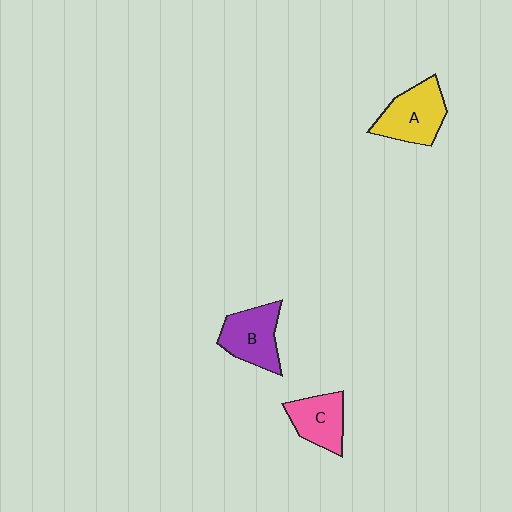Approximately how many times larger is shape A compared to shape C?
Approximately 1.3 times.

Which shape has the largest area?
Shape A (yellow).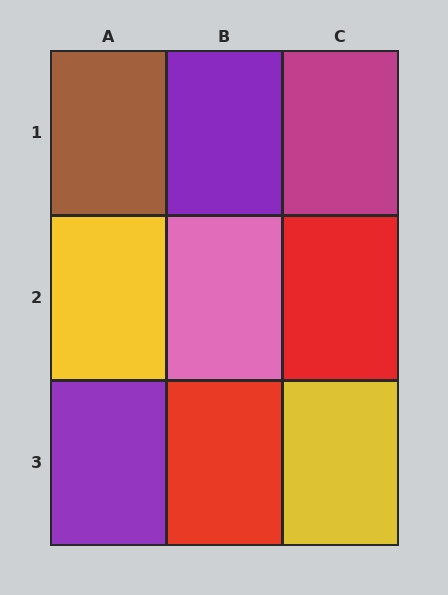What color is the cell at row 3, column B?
Red.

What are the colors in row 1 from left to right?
Brown, purple, magenta.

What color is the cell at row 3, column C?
Yellow.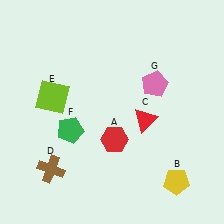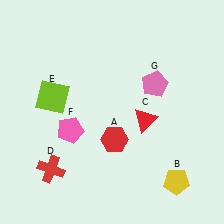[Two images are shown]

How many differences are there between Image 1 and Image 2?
There are 2 differences between the two images.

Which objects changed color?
D changed from brown to red. F changed from green to pink.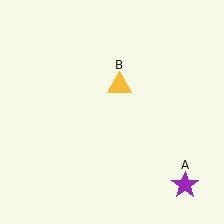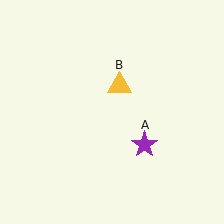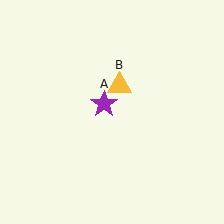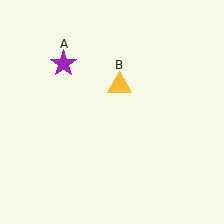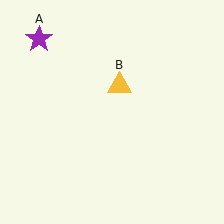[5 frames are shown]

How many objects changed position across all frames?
1 object changed position: purple star (object A).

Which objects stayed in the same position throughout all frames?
Yellow triangle (object B) remained stationary.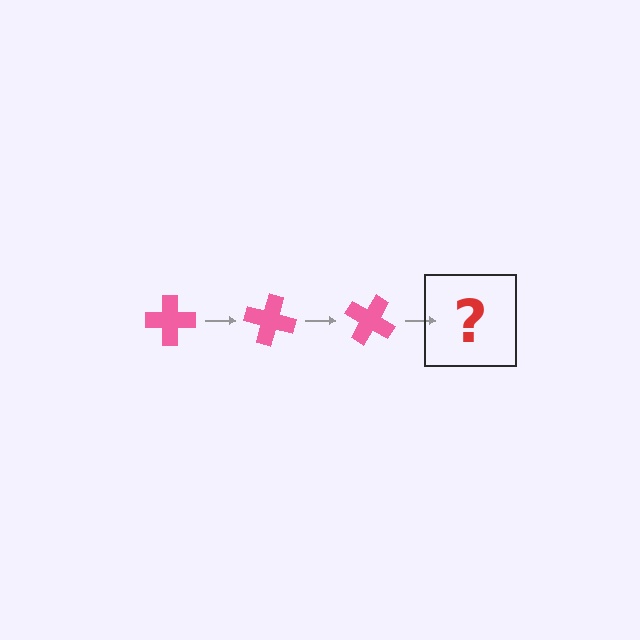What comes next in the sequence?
The next element should be a pink cross rotated 45 degrees.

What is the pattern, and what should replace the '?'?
The pattern is that the cross rotates 15 degrees each step. The '?' should be a pink cross rotated 45 degrees.